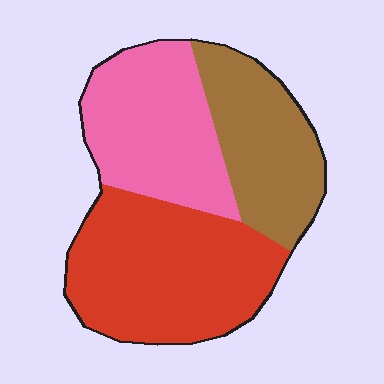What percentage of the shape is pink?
Pink covers roughly 30% of the shape.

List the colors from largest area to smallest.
From largest to smallest: red, pink, brown.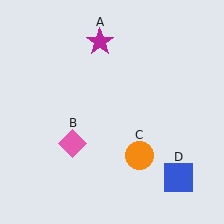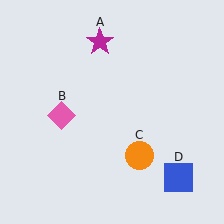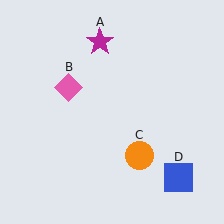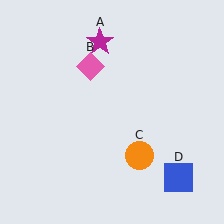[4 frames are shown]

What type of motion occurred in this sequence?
The pink diamond (object B) rotated clockwise around the center of the scene.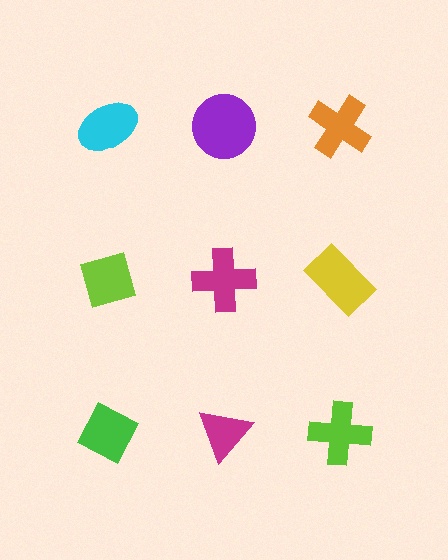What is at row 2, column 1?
A lime diamond.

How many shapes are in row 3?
3 shapes.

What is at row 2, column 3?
A yellow rectangle.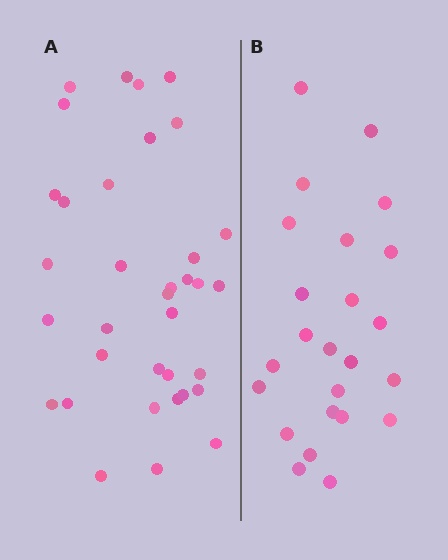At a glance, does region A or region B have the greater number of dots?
Region A (the left region) has more dots.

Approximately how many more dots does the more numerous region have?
Region A has roughly 12 or so more dots than region B.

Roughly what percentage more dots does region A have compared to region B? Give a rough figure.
About 45% more.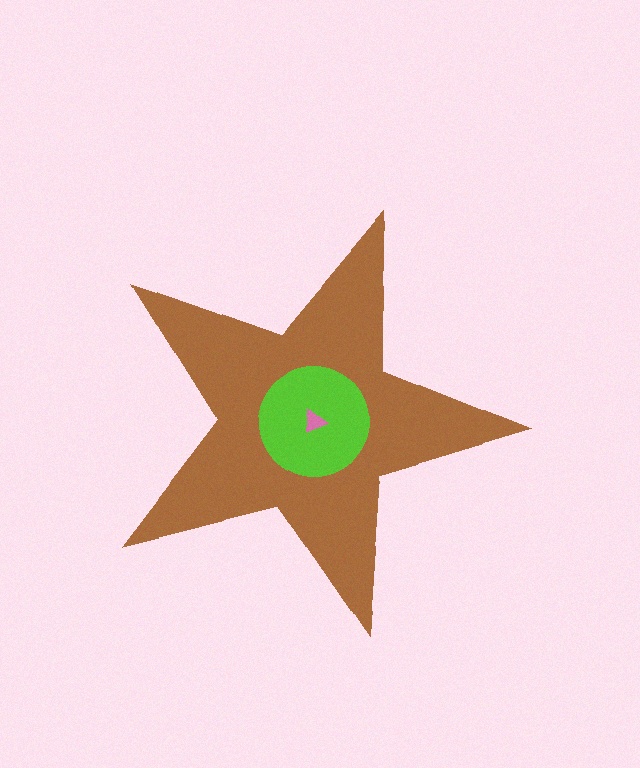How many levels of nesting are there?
3.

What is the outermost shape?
The brown star.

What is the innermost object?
The pink triangle.